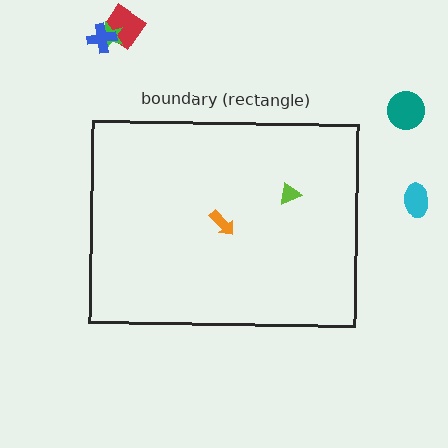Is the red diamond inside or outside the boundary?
Outside.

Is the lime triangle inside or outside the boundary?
Inside.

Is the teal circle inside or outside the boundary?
Outside.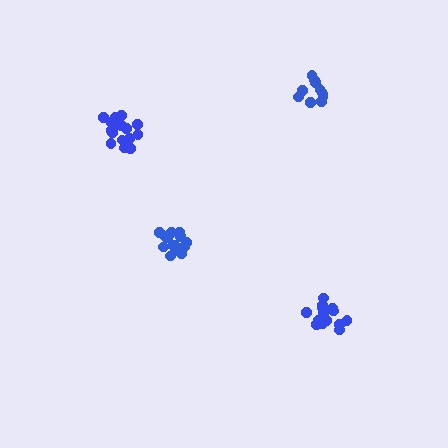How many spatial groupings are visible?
There are 4 spatial groupings.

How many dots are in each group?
Group 1: 11 dots, Group 2: 15 dots, Group 3: 15 dots, Group 4: 16 dots (57 total).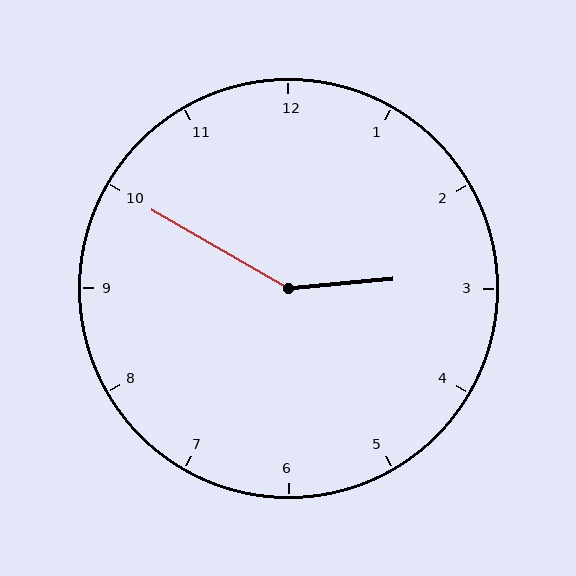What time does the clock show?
2:50.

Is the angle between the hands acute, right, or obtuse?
It is obtuse.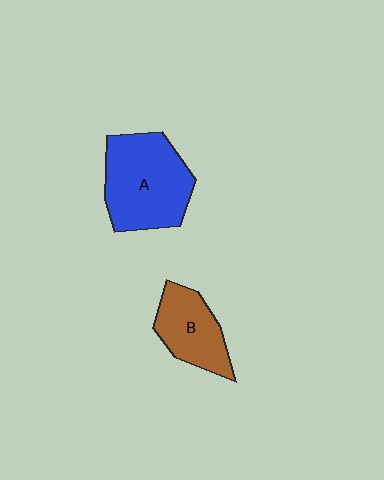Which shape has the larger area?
Shape A (blue).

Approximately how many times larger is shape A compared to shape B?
Approximately 1.6 times.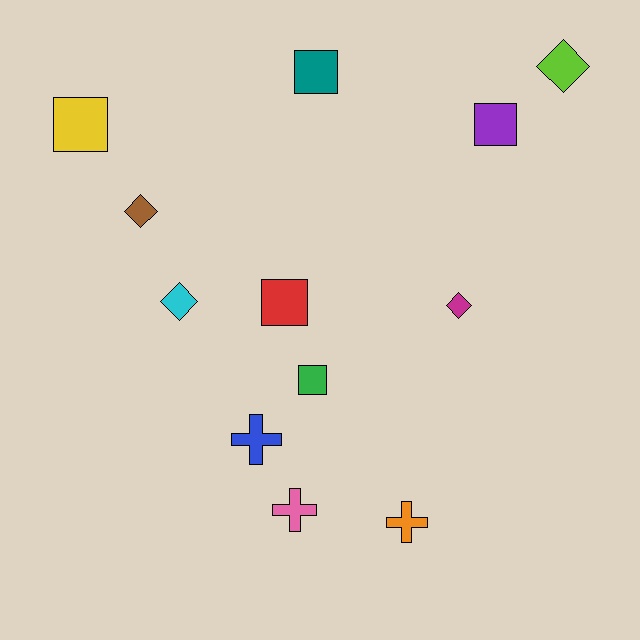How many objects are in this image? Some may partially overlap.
There are 12 objects.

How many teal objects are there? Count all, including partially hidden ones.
There is 1 teal object.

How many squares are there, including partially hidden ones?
There are 5 squares.